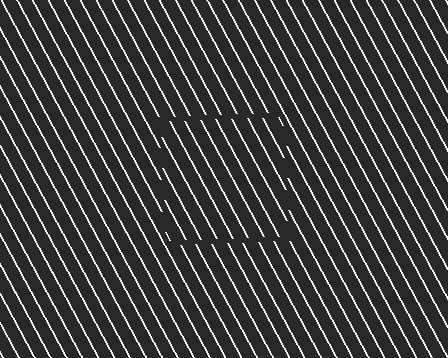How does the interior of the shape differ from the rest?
The interior of the shape contains the same grating, shifted by half a period — the contour is defined by the phase discontinuity where line-ends from the inner and outer gratings abut.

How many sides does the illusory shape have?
4 sides — the line-ends trace a square.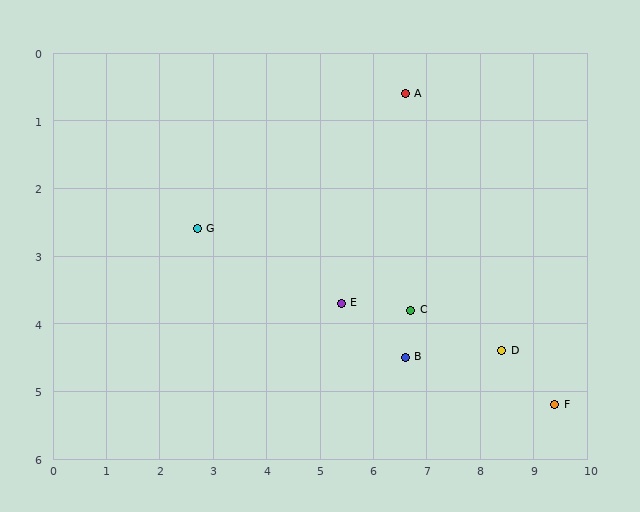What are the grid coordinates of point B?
Point B is at approximately (6.6, 4.5).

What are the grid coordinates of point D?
Point D is at approximately (8.4, 4.4).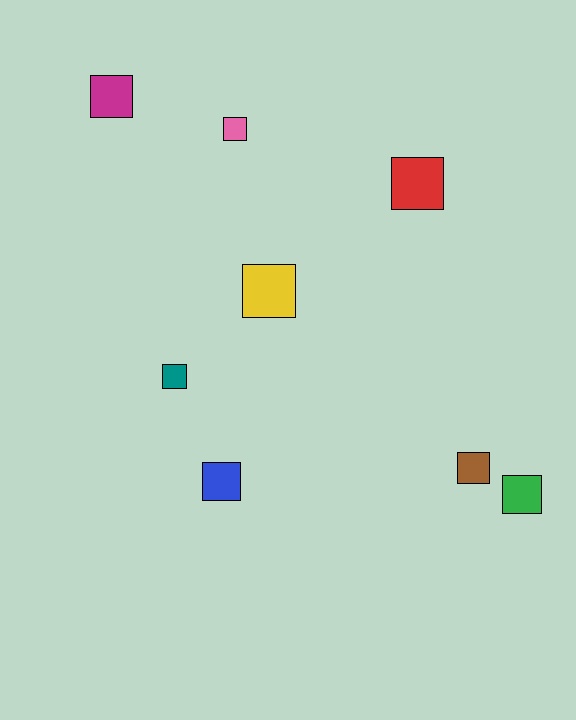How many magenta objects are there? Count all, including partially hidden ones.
There is 1 magenta object.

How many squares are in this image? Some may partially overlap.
There are 8 squares.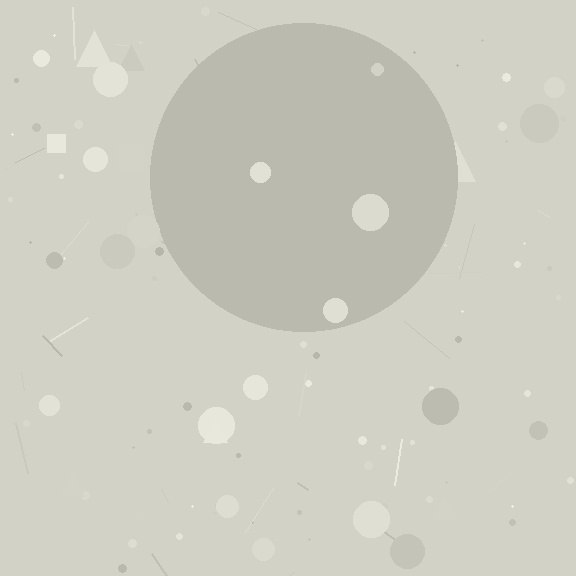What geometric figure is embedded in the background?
A circle is embedded in the background.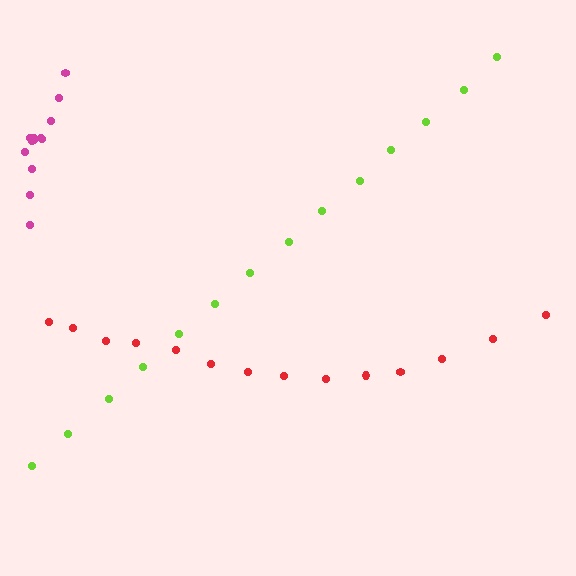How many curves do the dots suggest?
There are 3 distinct paths.